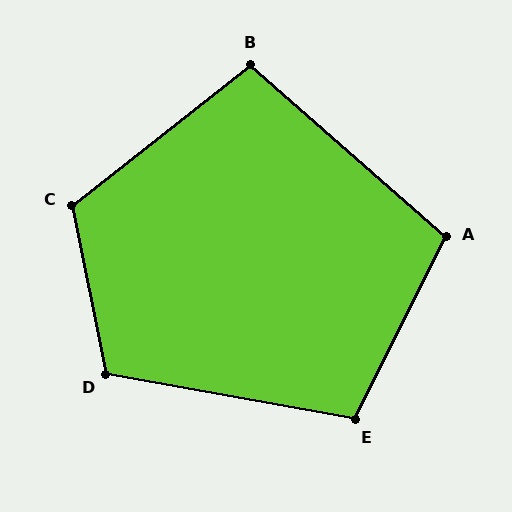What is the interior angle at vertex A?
Approximately 105 degrees (obtuse).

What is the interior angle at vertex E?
Approximately 106 degrees (obtuse).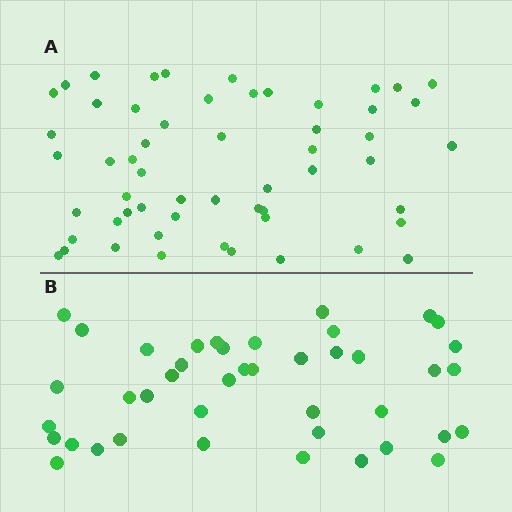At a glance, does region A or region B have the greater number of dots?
Region A (the top region) has more dots.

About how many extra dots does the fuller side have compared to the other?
Region A has approximately 15 more dots than region B.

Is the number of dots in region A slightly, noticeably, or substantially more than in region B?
Region A has noticeably more, but not dramatically so. The ratio is roughly 1.3 to 1.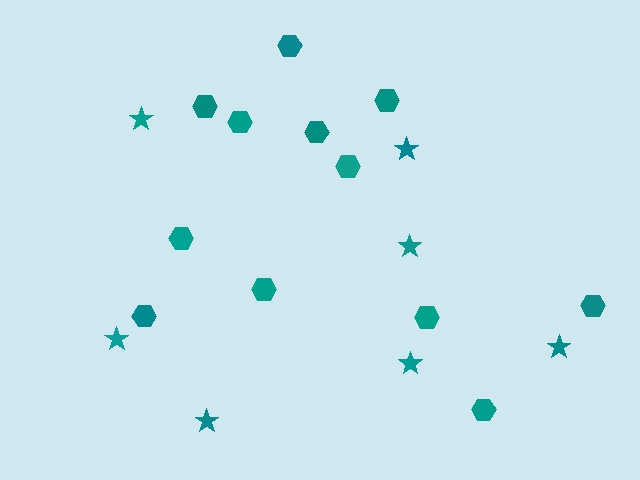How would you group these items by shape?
There are 2 groups: one group of stars (7) and one group of hexagons (12).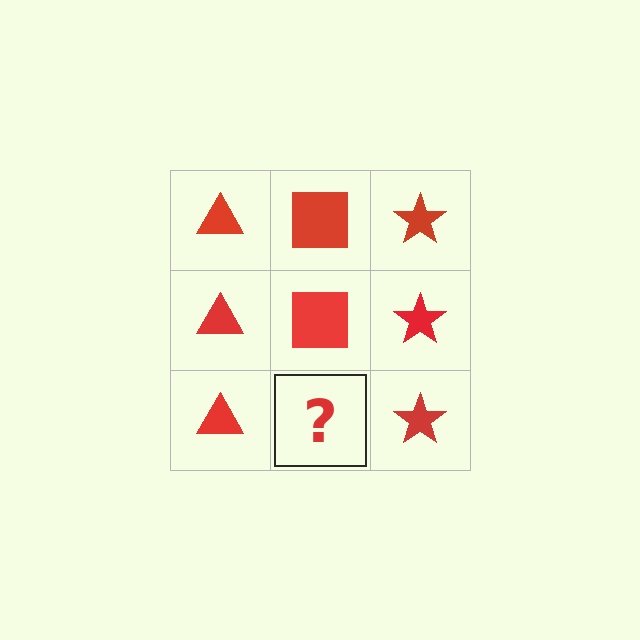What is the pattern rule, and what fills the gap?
The rule is that each column has a consistent shape. The gap should be filled with a red square.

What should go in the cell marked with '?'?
The missing cell should contain a red square.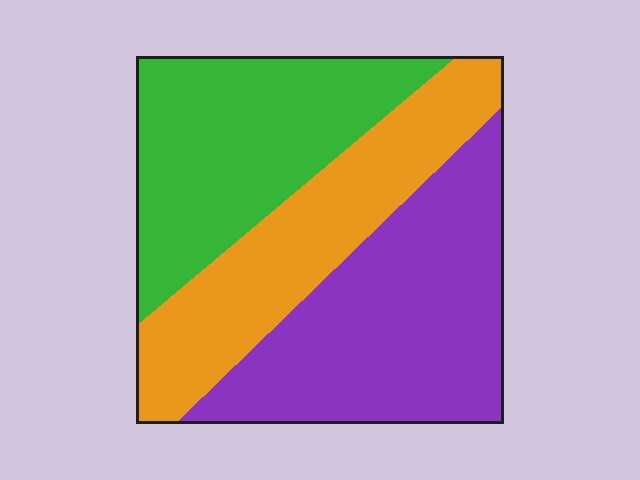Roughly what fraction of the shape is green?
Green covers around 30% of the shape.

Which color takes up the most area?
Purple, at roughly 40%.